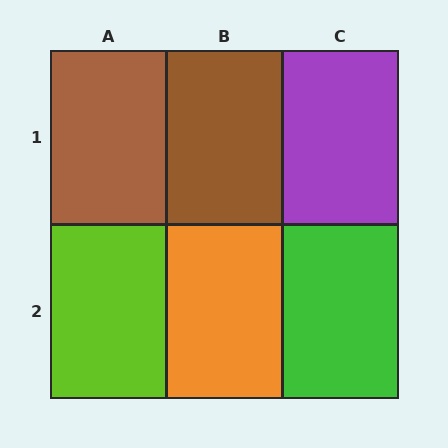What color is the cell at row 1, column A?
Brown.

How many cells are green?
1 cell is green.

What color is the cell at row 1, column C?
Purple.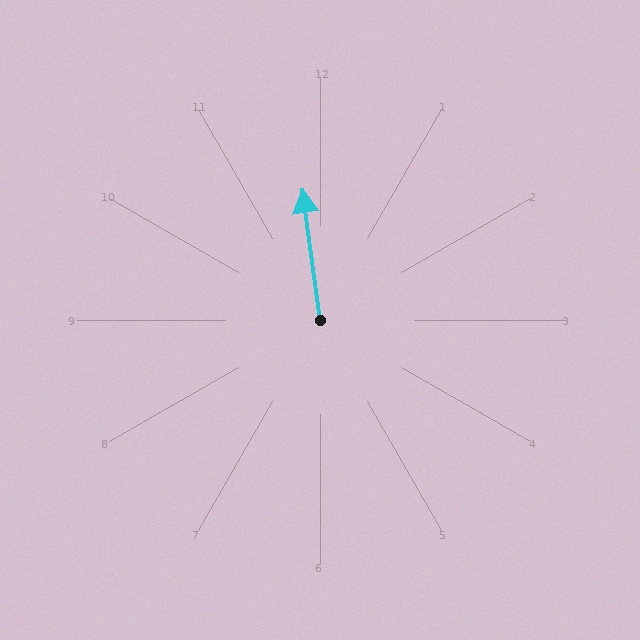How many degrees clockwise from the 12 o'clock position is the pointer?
Approximately 352 degrees.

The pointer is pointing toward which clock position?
Roughly 12 o'clock.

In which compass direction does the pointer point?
North.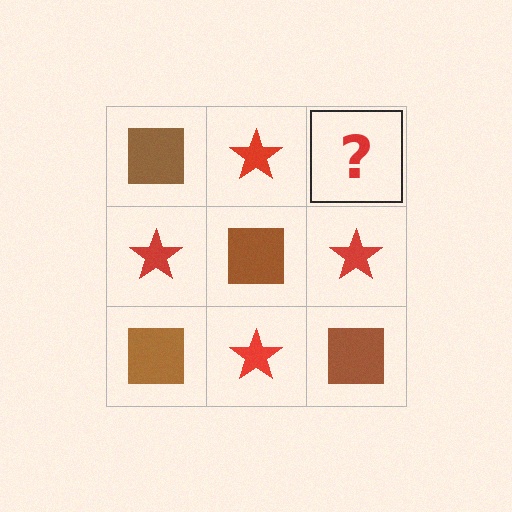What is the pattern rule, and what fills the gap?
The rule is that it alternates brown square and red star in a checkerboard pattern. The gap should be filled with a brown square.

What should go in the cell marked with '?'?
The missing cell should contain a brown square.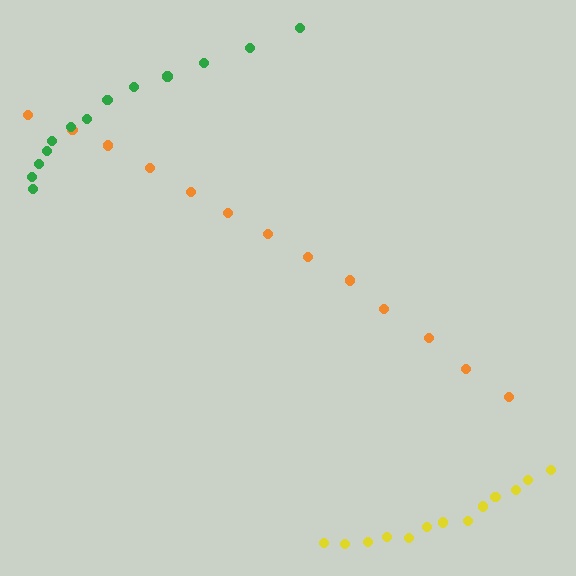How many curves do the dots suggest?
There are 3 distinct paths.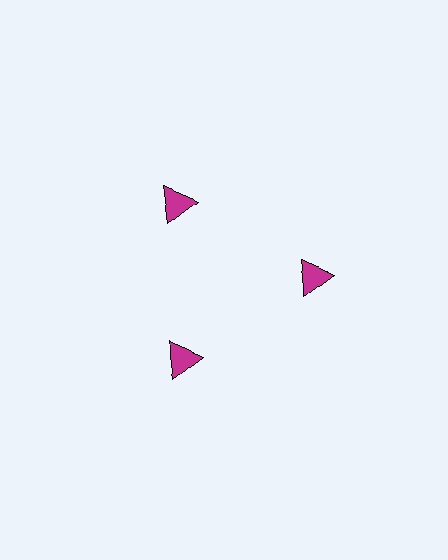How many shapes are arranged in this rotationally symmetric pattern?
There are 3 shapes, arranged in 3 groups of 1.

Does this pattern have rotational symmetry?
Yes, this pattern has 3-fold rotational symmetry. It looks the same after rotating 120 degrees around the center.